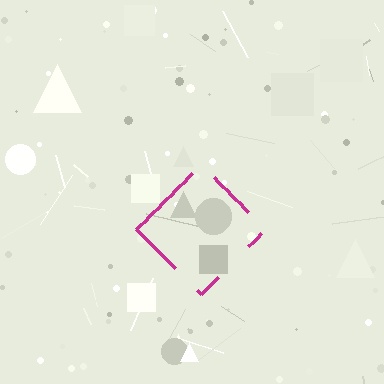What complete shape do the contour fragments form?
The contour fragments form a diamond.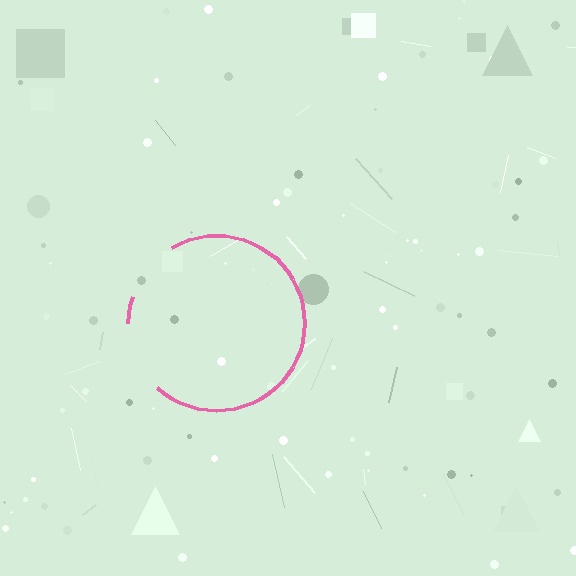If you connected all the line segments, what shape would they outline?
They would outline a circle.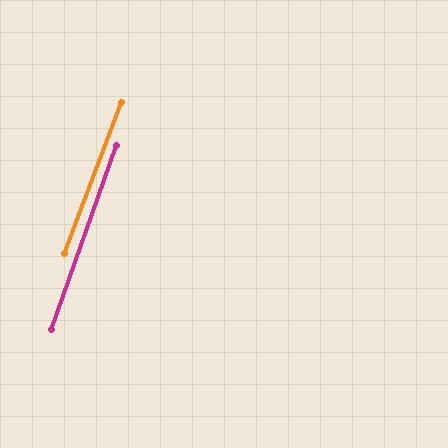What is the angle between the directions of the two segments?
Approximately 1 degree.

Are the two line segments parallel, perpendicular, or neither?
Parallel — their directions differ by only 1.3°.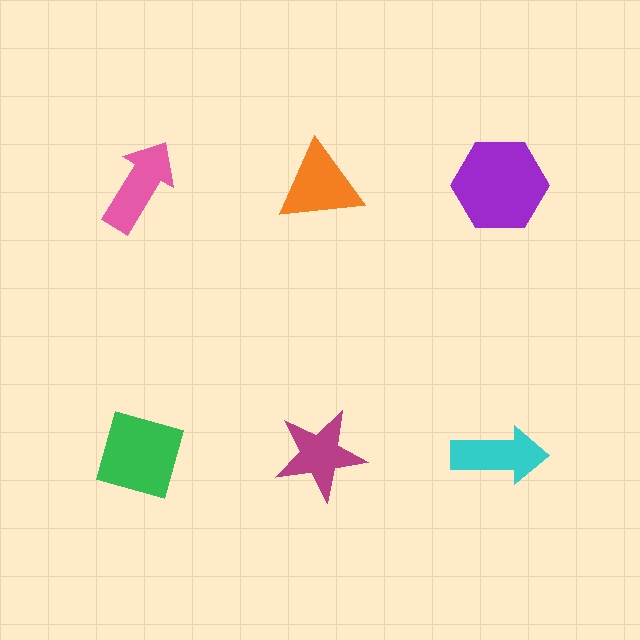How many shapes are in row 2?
3 shapes.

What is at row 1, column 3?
A purple hexagon.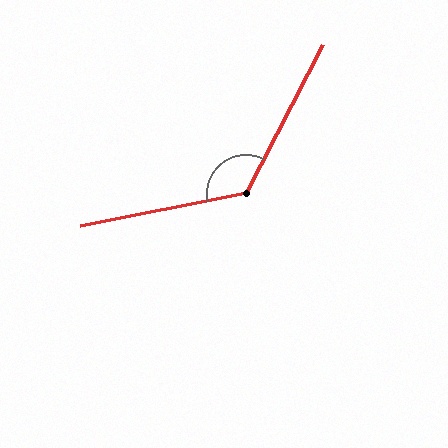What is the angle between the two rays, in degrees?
Approximately 129 degrees.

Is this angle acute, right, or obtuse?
It is obtuse.